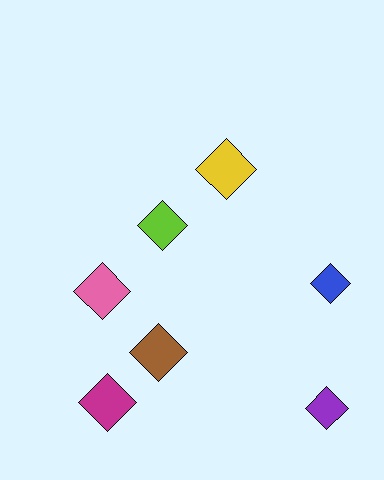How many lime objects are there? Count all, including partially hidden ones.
There is 1 lime object.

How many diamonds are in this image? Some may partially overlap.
There are 7 diamonds.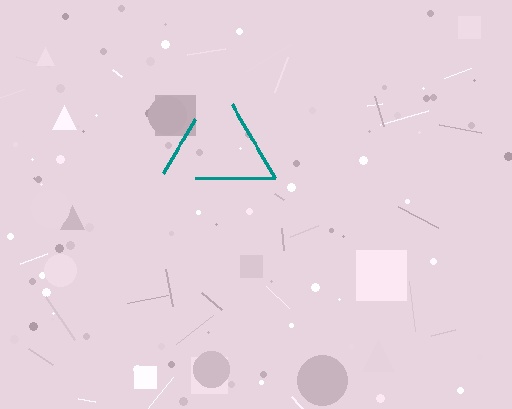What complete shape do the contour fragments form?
The contour fragments form a triangle.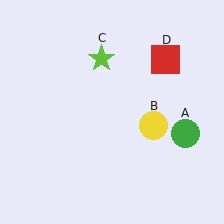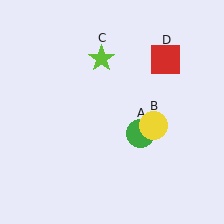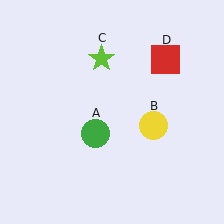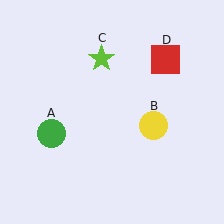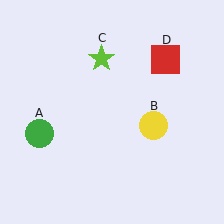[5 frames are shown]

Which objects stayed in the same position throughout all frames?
Yellow circle (object B) and lime star (object C) and red square (object D) remained stationary.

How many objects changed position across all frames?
1 object changed position: green circle (object A).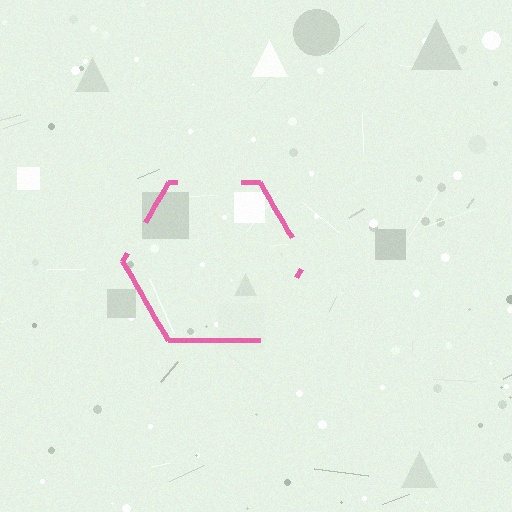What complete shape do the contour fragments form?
The contour fragments form a hexagon.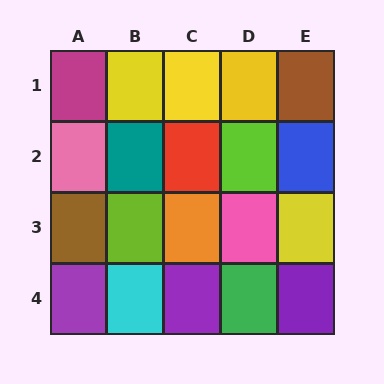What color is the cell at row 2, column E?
Blue.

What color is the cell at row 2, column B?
Teal.